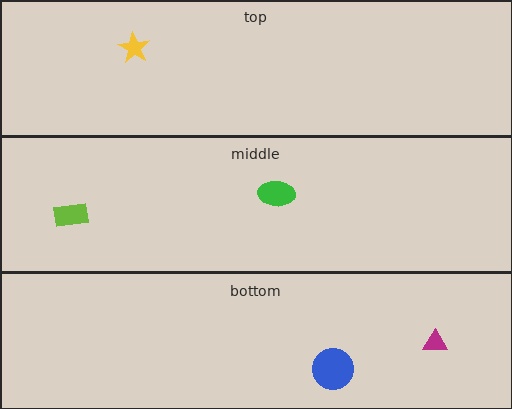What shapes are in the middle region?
The lime rectangle, the green ellipse.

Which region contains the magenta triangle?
The bottom region.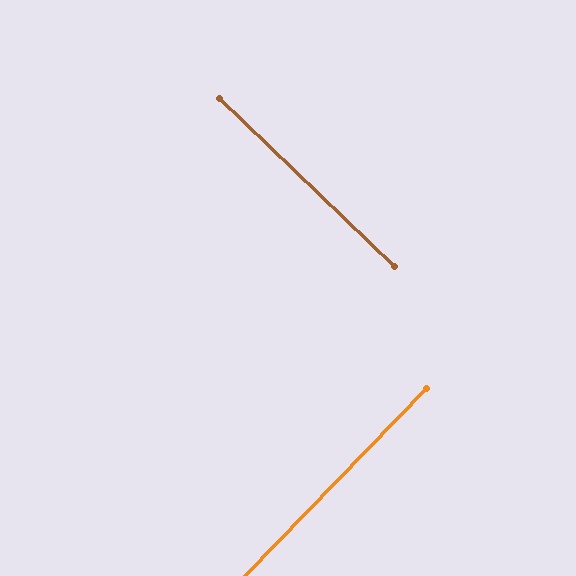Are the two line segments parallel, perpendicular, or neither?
Perpendicular — they meet at approximately 90°.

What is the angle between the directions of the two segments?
Approximately 90 degrees.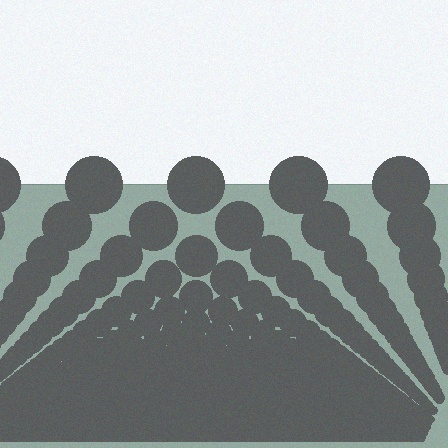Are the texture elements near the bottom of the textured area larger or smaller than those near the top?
Smaller. The gradient is inverted — elements near the bottom are smaller and denser.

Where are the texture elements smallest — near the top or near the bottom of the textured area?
Near the bottom.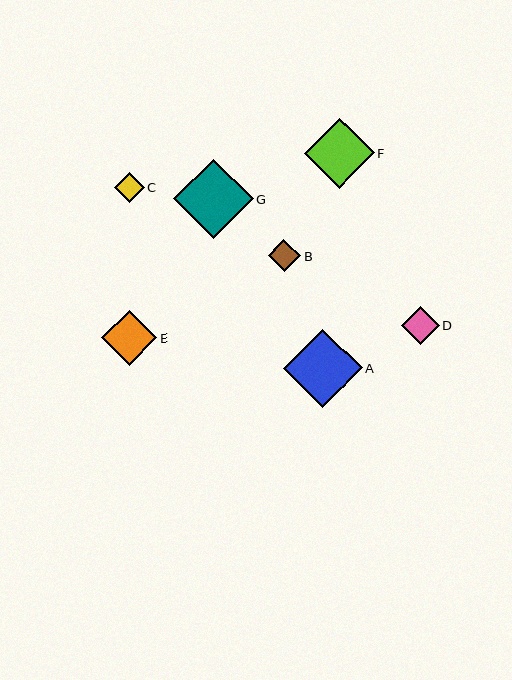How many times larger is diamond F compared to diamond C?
Diamond F is approximately 2.4 times the size of diamond C.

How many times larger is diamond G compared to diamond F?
Diamond G is approximately 1.1 times the size of diamond F.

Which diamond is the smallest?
Diamond C is the smallest with a size of approximately 30 pixels.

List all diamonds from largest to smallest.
From largest to smallest: G, A, F, E, D, B, C.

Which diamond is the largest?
Diamond G is the largest with a size of approximately 79 pixels.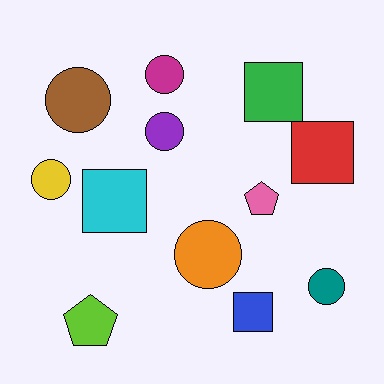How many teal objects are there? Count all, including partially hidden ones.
There is 1 teal object.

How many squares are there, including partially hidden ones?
There are 4 squares.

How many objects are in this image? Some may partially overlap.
There are 12 objects.